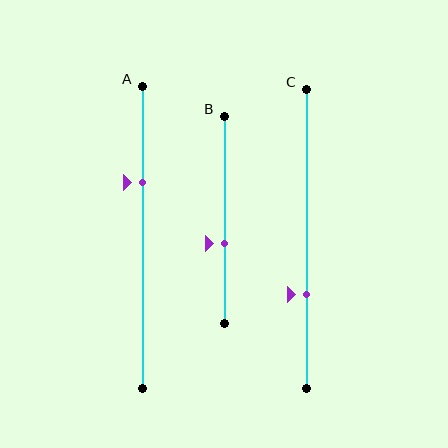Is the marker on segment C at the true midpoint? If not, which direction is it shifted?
No, the marker on segment C is shifted downward by about 19% of the segment length.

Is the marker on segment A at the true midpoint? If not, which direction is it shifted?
No, the marker on segment A is shifted upward by about 18% of the segment length.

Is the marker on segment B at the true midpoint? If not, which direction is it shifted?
No, the marker on segment B is shifted downward by about 12% of the segment length.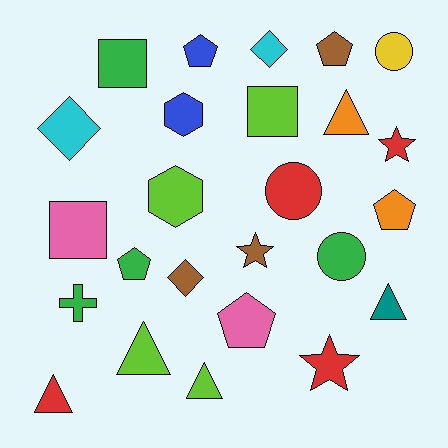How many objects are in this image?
There are 25 objects.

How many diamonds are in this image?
There are 3 diamonds.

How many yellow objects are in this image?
There is 1 yellow object.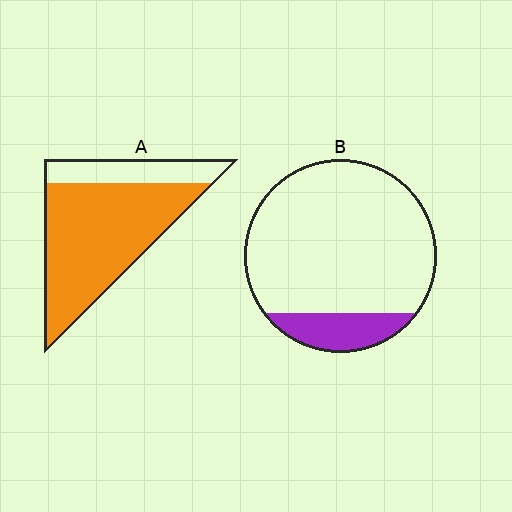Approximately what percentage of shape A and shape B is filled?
A is approximately 75% and B is approximately 15%.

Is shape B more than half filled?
No.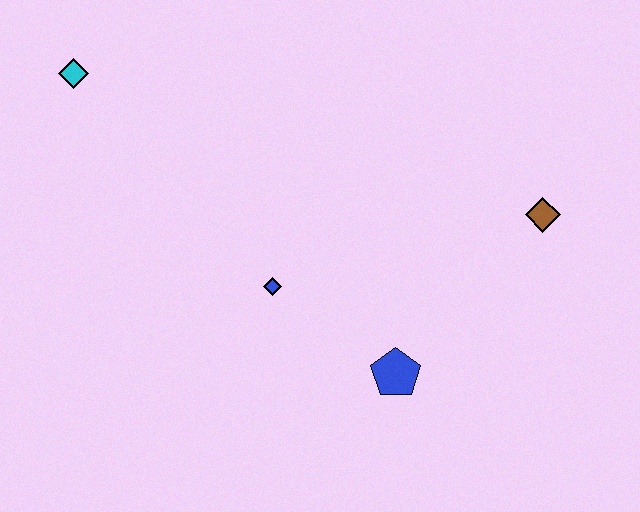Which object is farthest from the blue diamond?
The cyan diamond is farthest from the blue diamond.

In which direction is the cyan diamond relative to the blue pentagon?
The cyan diamond is to the left of the blue pentagon.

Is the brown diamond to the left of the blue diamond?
No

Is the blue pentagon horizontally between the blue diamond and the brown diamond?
Yes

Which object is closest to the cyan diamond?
The blue diamond is closest to the cyan diamond.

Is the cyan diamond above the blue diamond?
Yes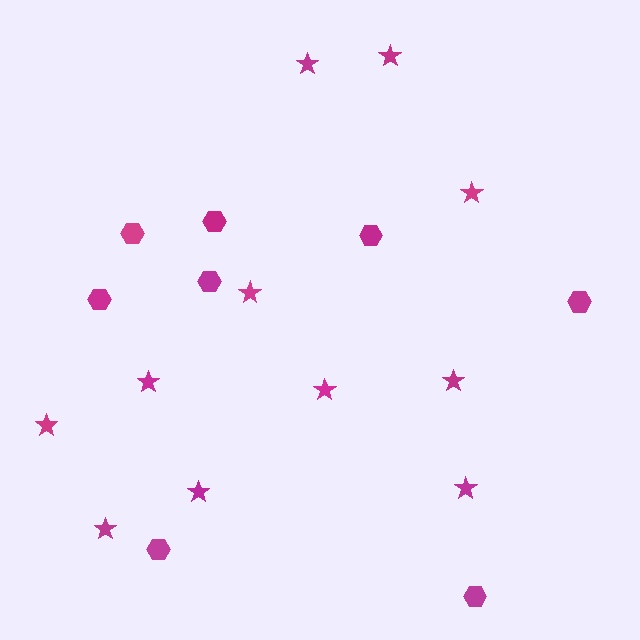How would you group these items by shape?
There are 2 groups: one group of stars (11) and one group of hexagons (8).